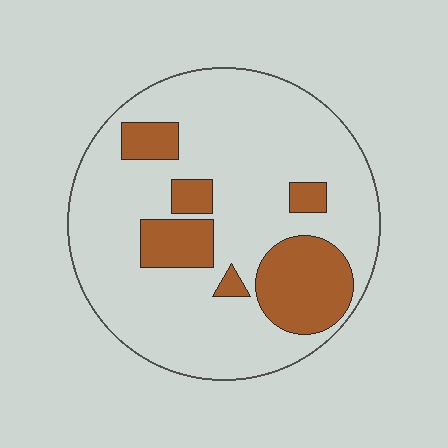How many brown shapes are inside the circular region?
6.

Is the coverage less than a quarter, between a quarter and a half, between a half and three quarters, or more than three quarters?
Less than a quarter.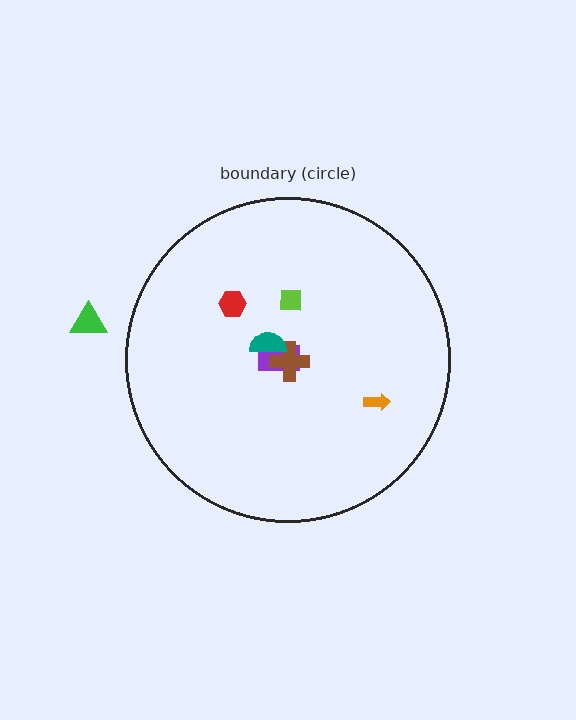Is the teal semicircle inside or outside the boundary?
Inside.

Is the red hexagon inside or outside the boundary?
Inside.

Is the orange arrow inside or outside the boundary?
Inside.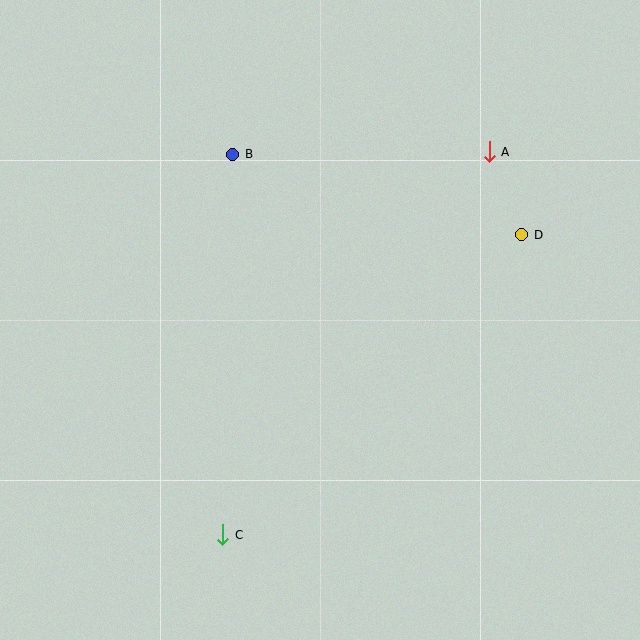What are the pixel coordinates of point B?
Point B is at (233, 154).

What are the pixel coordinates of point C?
Point C is at (223, 535).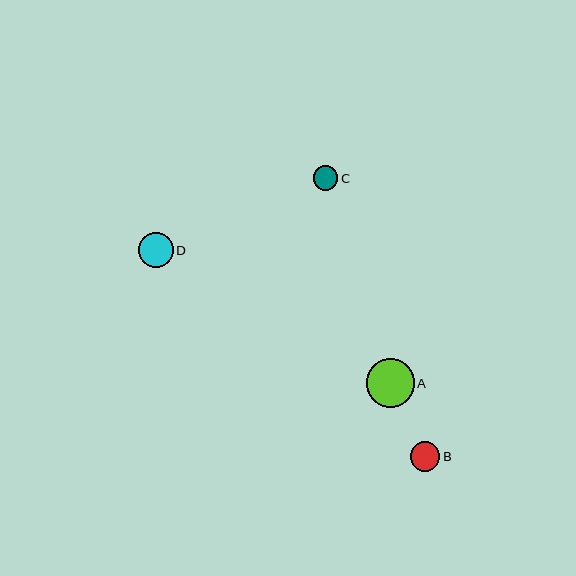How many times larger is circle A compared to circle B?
Circle A is approximately 1.6 times the size of circle B.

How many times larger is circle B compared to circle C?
Circle B is approximately 1.2 times the size of circle C.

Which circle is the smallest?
Circle C is the smallest with a size of approximately 25 pixels.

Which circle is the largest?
Circle A is the largest with a size of approximately 48 pixels.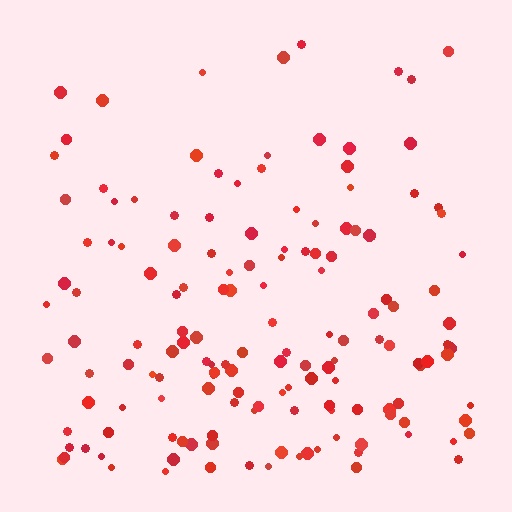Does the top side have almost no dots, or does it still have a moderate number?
Still a moderate number, just noticeably fewer than the bottom.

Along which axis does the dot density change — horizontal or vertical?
Vertical.